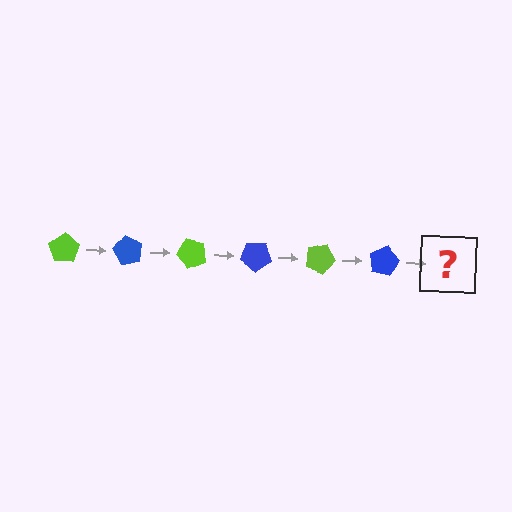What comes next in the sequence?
The next element should be a lime pentagon, rotated 360 degrees from the start.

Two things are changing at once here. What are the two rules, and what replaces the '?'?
The two rules are that it rotates 60 degrees each step and the color cycles through lime and blue. The '?' should be a lime pentagon, rotated 360 degrees from the start.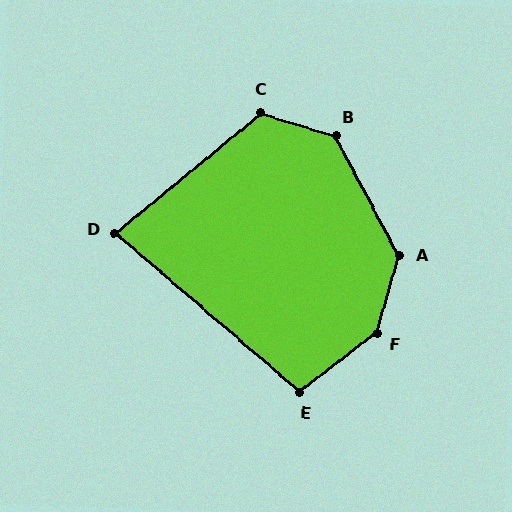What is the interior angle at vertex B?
Approximately 136 degrees (obtuse).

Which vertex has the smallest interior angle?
D, at approximately 80 degrees.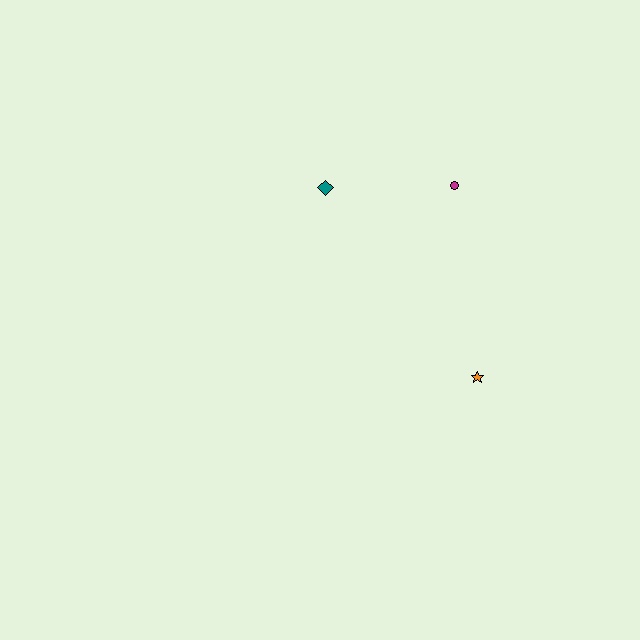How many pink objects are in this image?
There are no pink objects.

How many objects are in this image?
There are 3 objects.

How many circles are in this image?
There is 1 circle.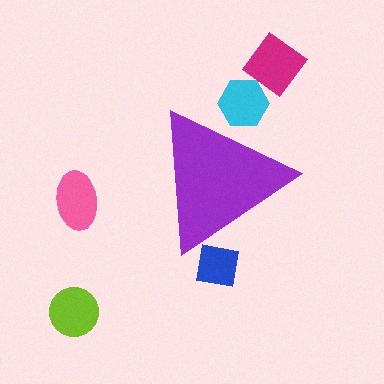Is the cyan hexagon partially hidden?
Yes, the cyan hexagon is partially hidden behind the purple triangle.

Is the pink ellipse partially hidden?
No, the pink ellipse is fully visible.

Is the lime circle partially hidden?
No, the lime circle is fully visible.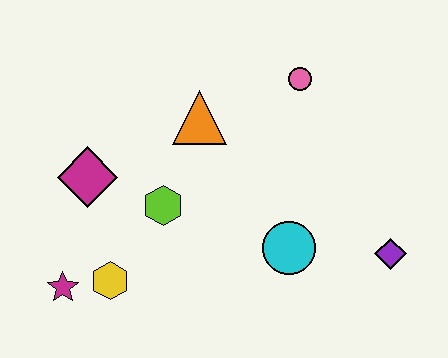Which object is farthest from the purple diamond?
The magenta star is farthest from the purple diamond.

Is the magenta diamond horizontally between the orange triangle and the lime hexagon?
No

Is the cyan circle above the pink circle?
No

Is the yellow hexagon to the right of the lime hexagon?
No